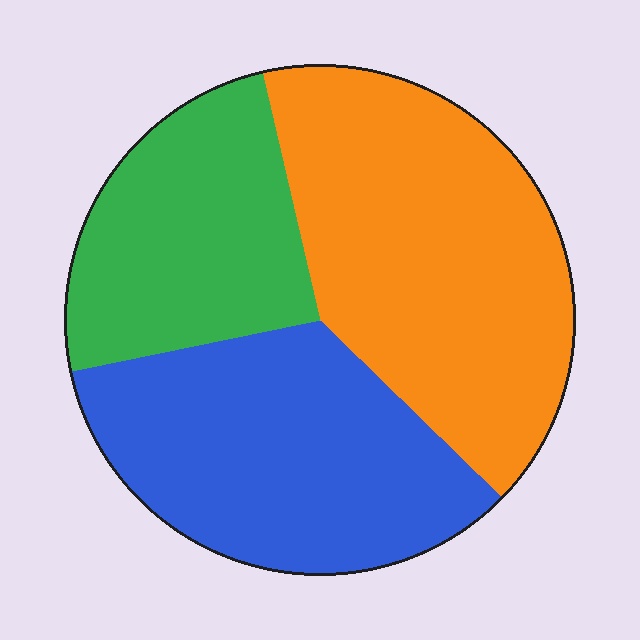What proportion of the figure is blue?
Blue covers around 35% of the figure.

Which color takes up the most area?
Orange, at roughly 40%.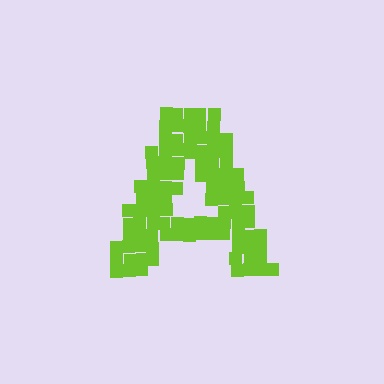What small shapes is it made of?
It is made of small squares.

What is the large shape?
The large shape is the letter A.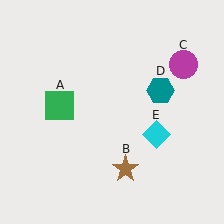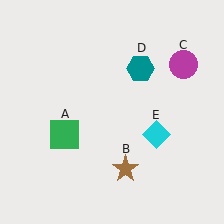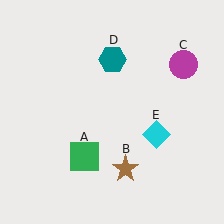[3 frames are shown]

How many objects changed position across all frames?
2 objects changed position: green square (object A), teal hexagon (object D).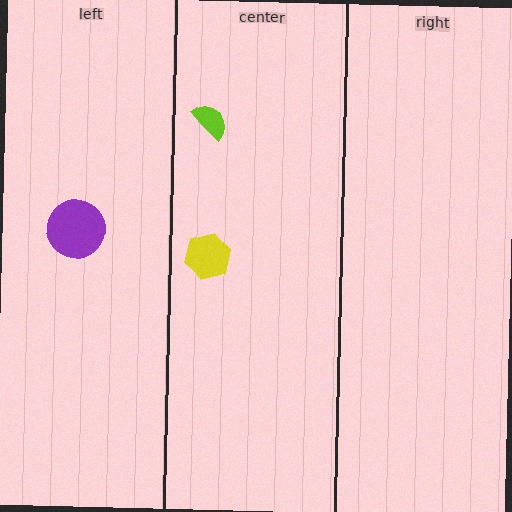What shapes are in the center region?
The yellow hexagon, the lime semicircle.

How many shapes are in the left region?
1.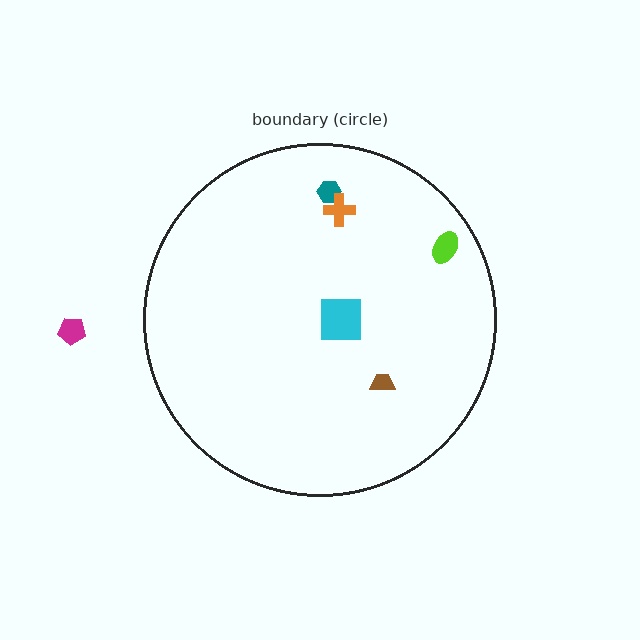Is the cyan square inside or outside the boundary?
Inside.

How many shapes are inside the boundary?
5 inside, 1 outside.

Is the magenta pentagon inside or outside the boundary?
Outside.